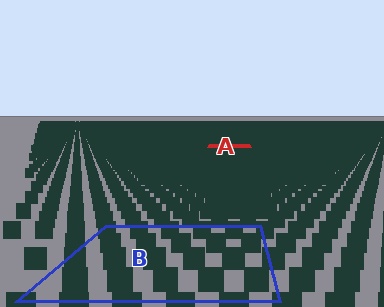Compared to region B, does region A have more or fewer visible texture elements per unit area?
Region A has more texture elements per unit area — they are packed more densely because it is farther away.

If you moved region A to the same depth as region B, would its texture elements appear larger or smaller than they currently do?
They would appear larger. At a closer depth, the same texture elements are projected at a bigger on-screen size.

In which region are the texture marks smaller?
The texture marks are smaller in region A, because it is farther away.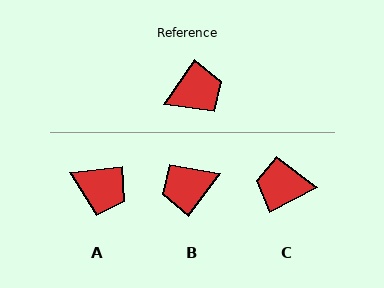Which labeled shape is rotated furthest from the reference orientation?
B, about 178 degrees away.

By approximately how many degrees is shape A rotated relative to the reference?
Approximately 49 degrees clockwise.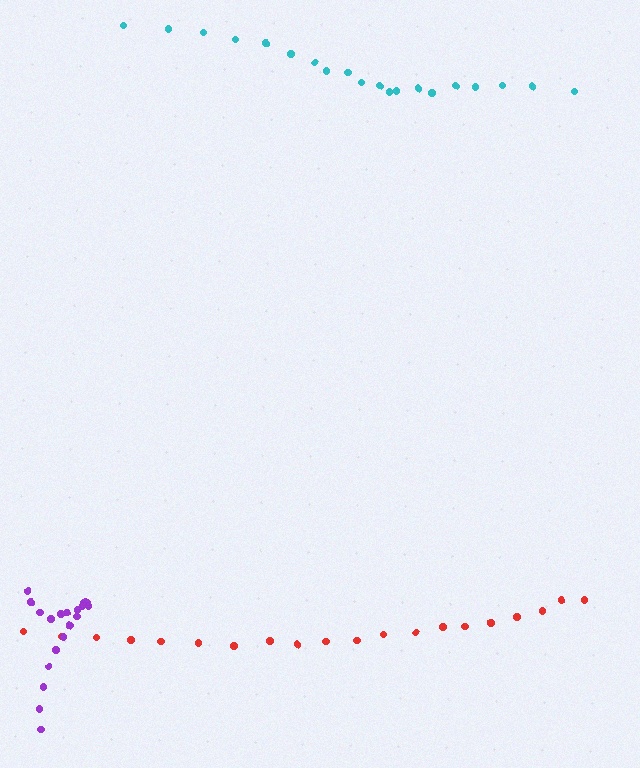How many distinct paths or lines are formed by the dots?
There are 3 distinct paths.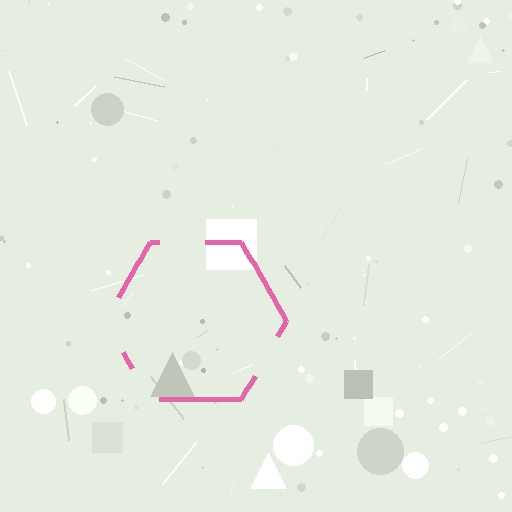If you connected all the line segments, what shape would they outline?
They would outline a hexagon.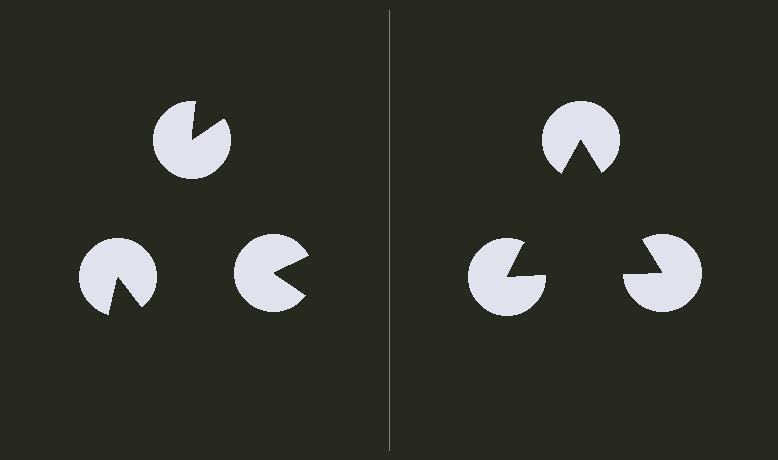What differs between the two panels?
The pac-man discs are positioned identically on both sides; only the wedge orientations differ. On the right they align to a triangle; on the left they are misaligned.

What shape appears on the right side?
An illusory triangle.